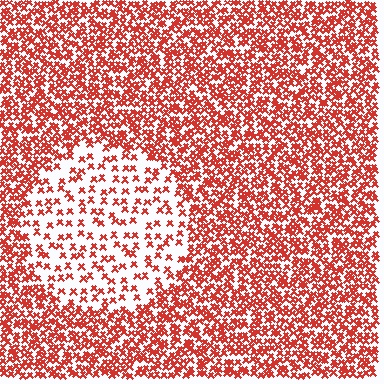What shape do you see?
I see a circle.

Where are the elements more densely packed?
The elements are more densely packed outside the circle boundary.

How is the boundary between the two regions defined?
The boundary is defined by a change in element density (approximately 2.6x ratio). All elements are the same color, size, and shape.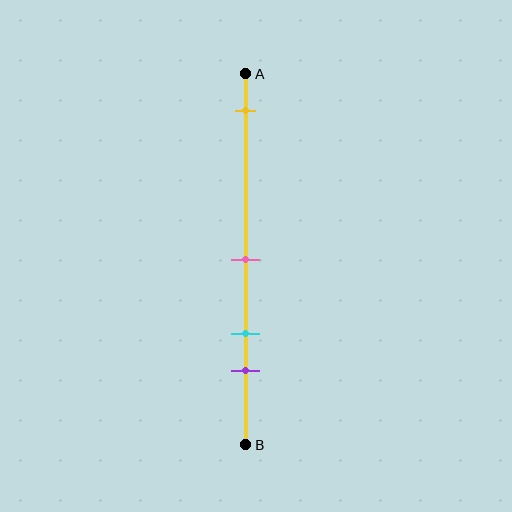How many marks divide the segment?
There are 4 marks dividing the segment.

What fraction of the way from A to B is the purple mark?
The purple mark is approximately 80% (0.8) of the way from A to B.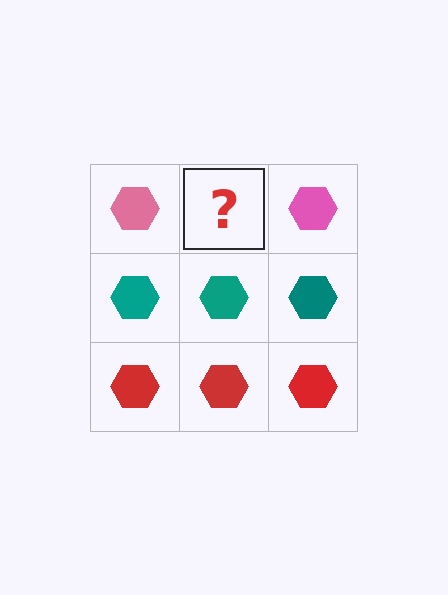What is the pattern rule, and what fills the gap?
The rule is that each row has a consistent color. The gap should be filled with a pink hexagon.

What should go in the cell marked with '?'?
The missing cell should contain a pink hexagon.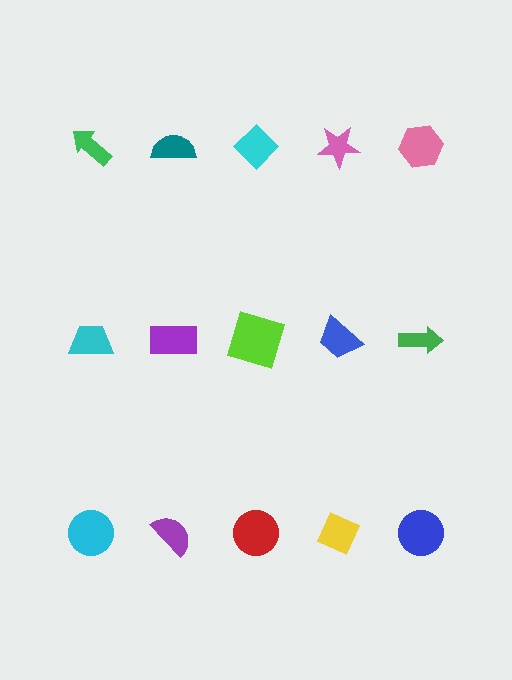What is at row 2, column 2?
A purple rectangle.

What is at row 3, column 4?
A yellow diamond.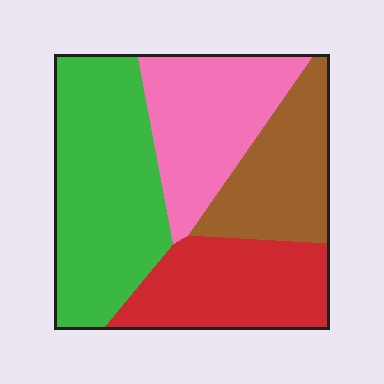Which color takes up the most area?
Green, at roughly 35%.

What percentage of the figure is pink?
Pink takes up about one quarter (1/4) of the figure.